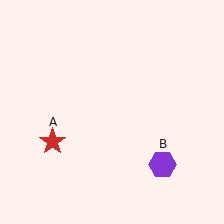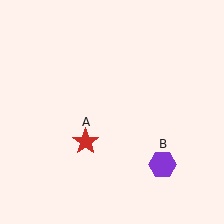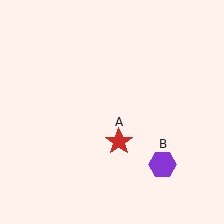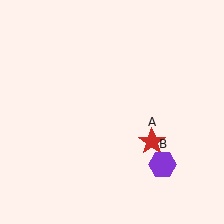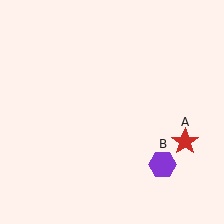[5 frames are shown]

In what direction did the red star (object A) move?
The red star (object A) moved right.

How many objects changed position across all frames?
1 object changed position: red star (object A).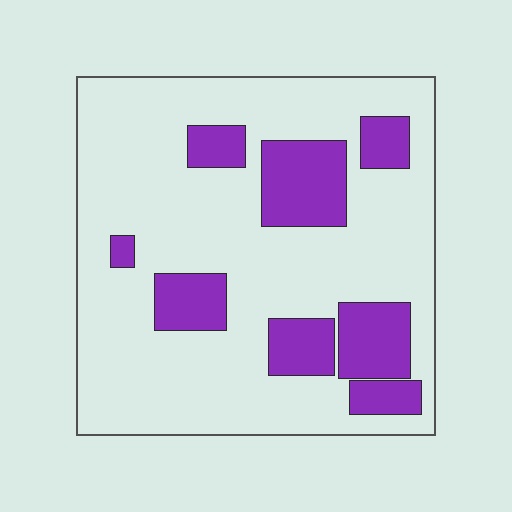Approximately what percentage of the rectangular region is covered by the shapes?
Approximately 25%.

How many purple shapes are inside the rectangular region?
8.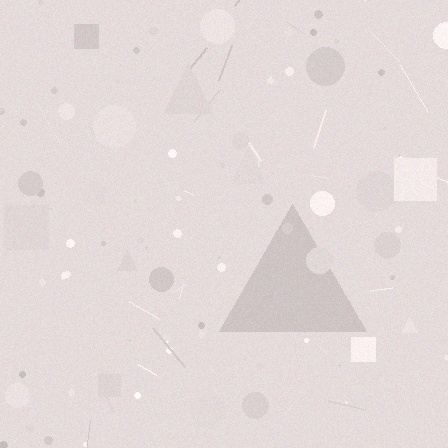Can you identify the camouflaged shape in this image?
The camouflaged shape is a triangle.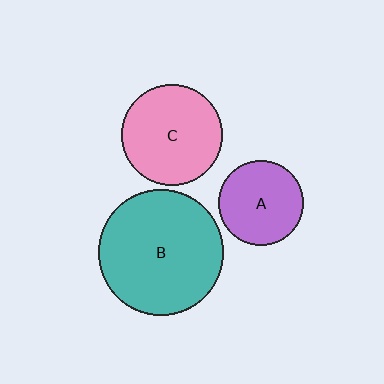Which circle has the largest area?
Circle B (teal).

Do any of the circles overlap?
No, none of the circles overlap.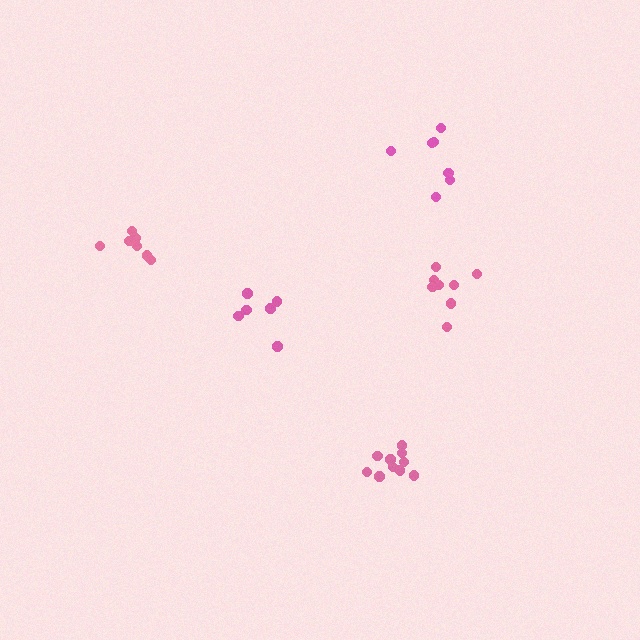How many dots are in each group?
Group 1: 10 dots, Group 2: 6 dots, Group 3: 8 dots, Group 4: 7 dots, Group 5: 8 dots (39 total).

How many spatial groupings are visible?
There are 5 spatial groupings.